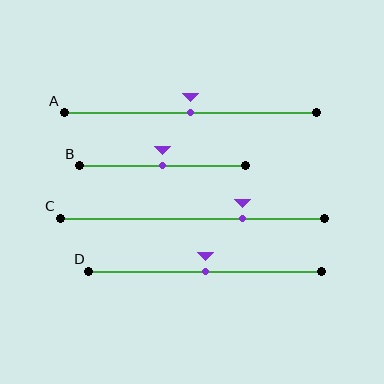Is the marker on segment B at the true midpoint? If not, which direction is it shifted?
Yes, the marker on segment B is at the true midpoint.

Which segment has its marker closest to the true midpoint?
Segment A has its marker closest to the true midpoint.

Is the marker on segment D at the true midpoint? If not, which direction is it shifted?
Yes, the marker on segment D is at the true midpoint.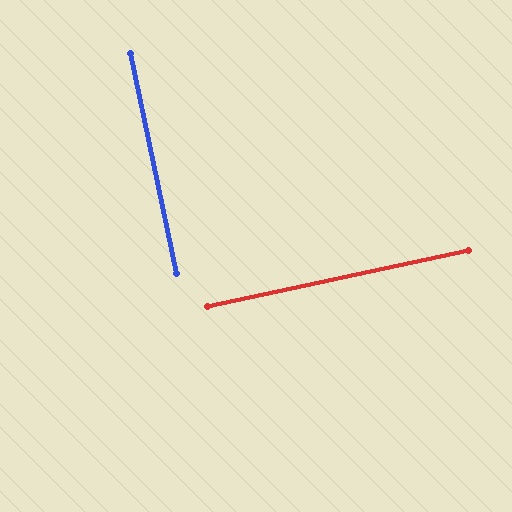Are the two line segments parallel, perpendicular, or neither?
Perpendicular — they meet at approximately 90°.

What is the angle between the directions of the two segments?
Approximately 90 degrees.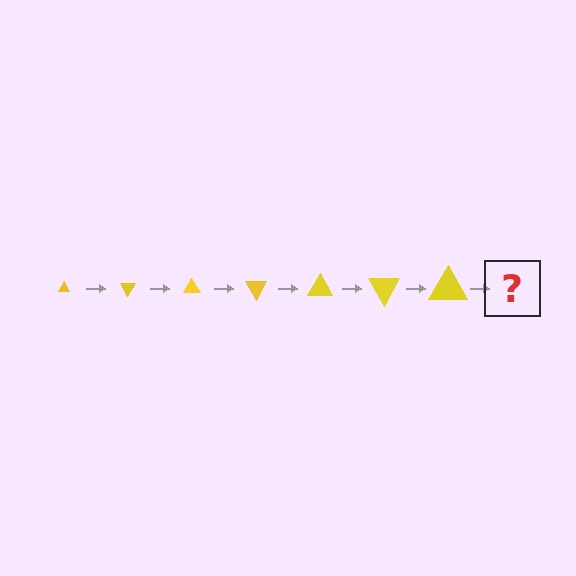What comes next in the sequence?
The next element should be a triangle, larger than the previous one and rotated 420 degrees from the start.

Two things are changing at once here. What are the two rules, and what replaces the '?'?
The two rules are that the triangle grows larger each step and it rotates 60 degrees each step. The '?' should be a triangle, larger than the previous one and rotated 420 degrees from the start.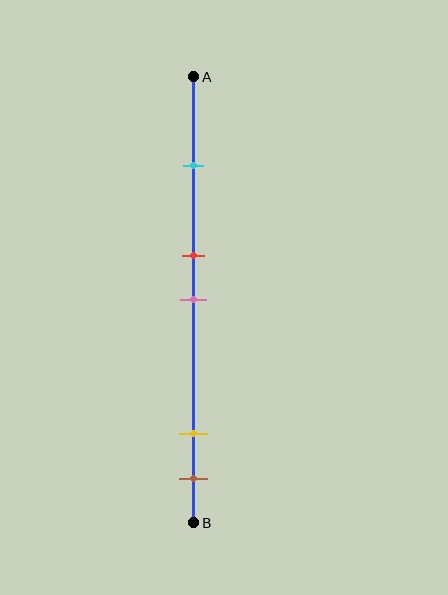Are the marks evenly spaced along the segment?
No, the marks are not evenly spaced.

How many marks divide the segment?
There are 5 marks dividing the segment.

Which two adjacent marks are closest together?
The red and pink marks are the closest adjacent pair.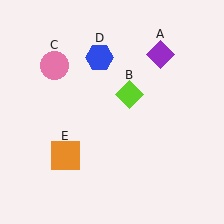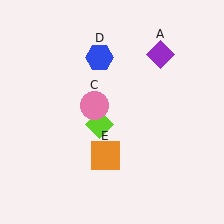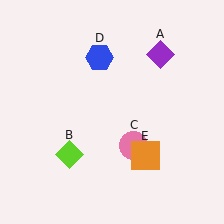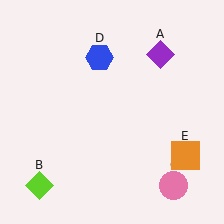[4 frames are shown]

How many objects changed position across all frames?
3 objects changed position: lime diamond (object B), pink circle (object C), orange square (object E).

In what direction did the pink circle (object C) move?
The pink circle (object C) moved down and to the right.